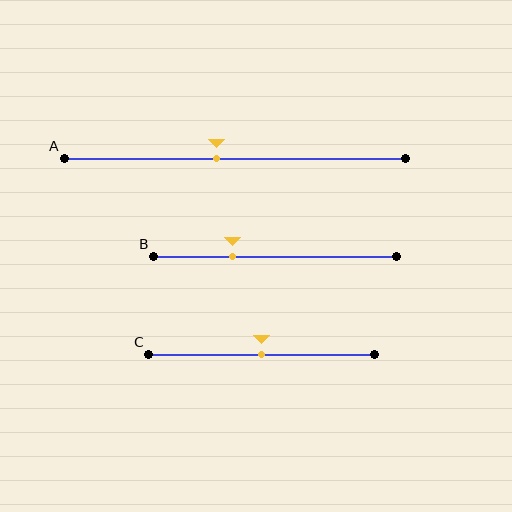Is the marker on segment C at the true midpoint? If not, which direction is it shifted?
Yes, the marker on segment C is at the true midpoint.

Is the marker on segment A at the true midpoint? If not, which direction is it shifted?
No, the marker on segment A is shifted to the left by about 5% of the segment length.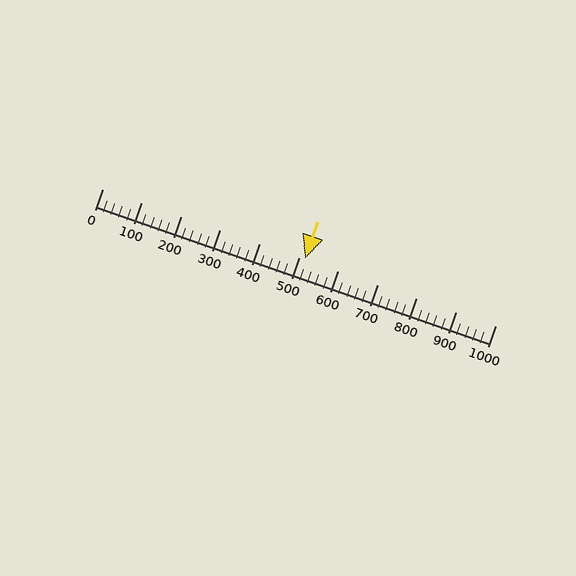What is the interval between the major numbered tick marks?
The major tick marks are spaced 100 units apart.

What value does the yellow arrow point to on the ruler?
The yellow arrow points to approximately 516.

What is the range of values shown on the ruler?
The ruler shows values from 0 to 1000.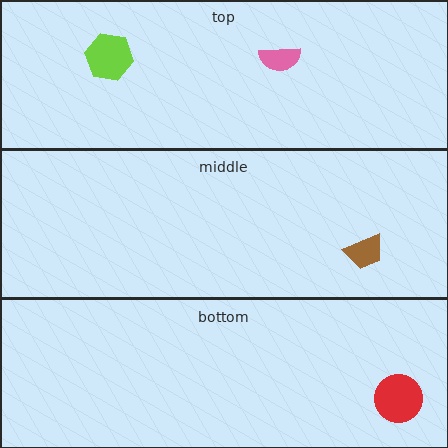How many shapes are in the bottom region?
1.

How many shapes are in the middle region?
1.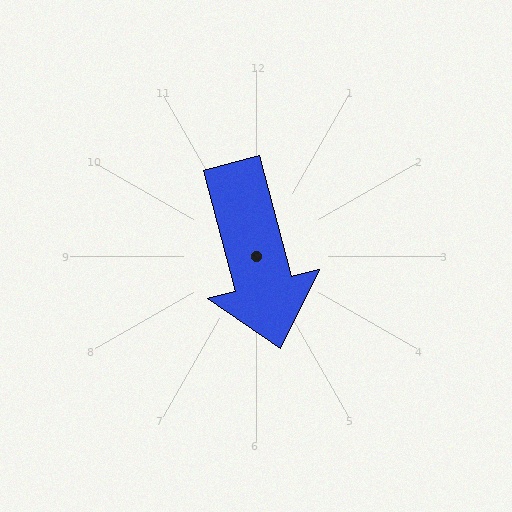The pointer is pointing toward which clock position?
Roughly 6 o'clock.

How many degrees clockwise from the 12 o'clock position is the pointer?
Approximately 165 degrees.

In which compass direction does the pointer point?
South.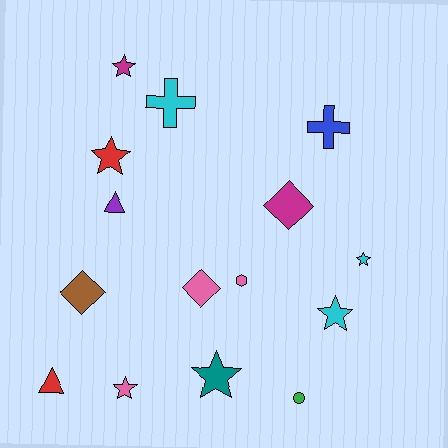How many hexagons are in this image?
There is 1 hexagon.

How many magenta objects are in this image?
There are 2 magenta objects.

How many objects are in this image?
There are 15 objects.